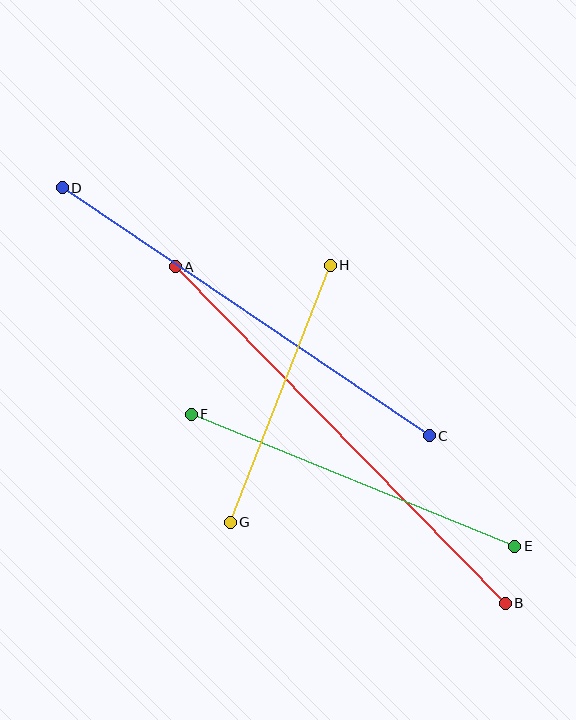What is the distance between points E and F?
The distance is approximately 349 pixels.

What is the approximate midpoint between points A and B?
The midpoint is at approximately (340, 435) pixels.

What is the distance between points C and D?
The distance is approximately 443 pixels.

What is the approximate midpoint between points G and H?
The midpoint is at approximately (280, 394) pixels.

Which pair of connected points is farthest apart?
Points A and B are farthest apart.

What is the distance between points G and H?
The distance is approximately 276 pixels.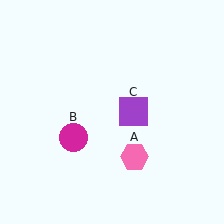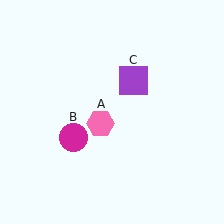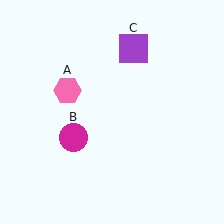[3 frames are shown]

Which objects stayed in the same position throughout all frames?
Magenta circle (object B) remained stationary.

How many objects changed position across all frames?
2 objects changed position: pink hexagon (object A), purple square (object C).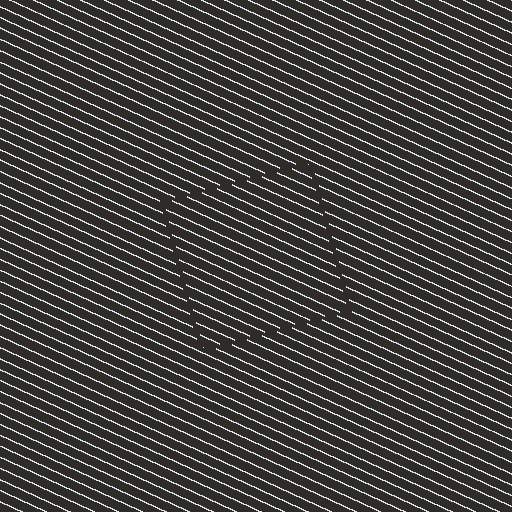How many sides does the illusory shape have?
4 sides — the line-ends trace a square.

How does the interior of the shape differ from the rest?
The interior of the shape contains the same grating, shifted by half a period — the contour is defined by the phase discontinuity where line-ends from the inner and outer gratings abut.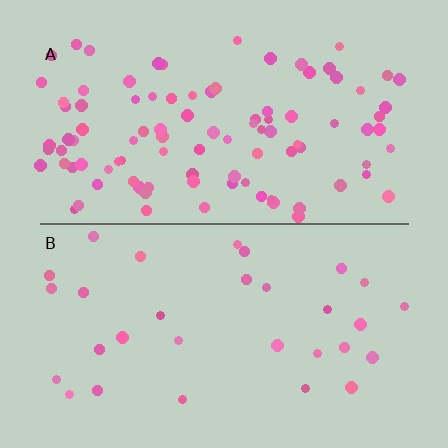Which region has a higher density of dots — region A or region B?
A (the top).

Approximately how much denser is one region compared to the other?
Approximately 3.2× — region A over region B.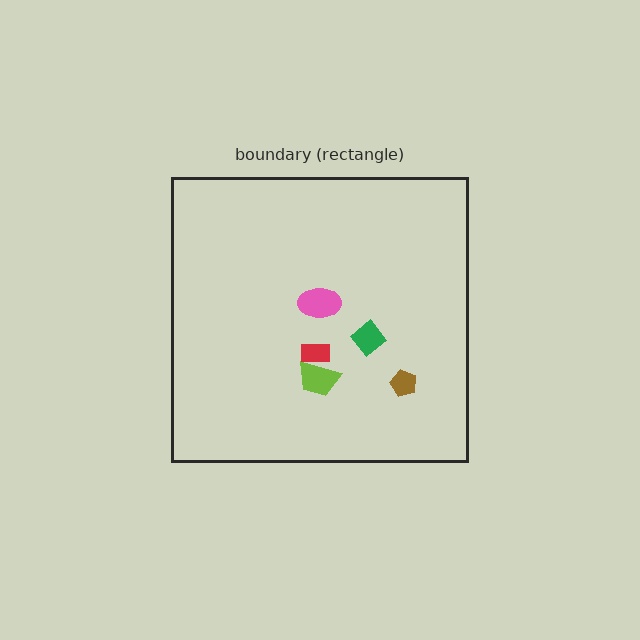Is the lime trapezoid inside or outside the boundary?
Inside.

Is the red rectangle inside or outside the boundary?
Inside.